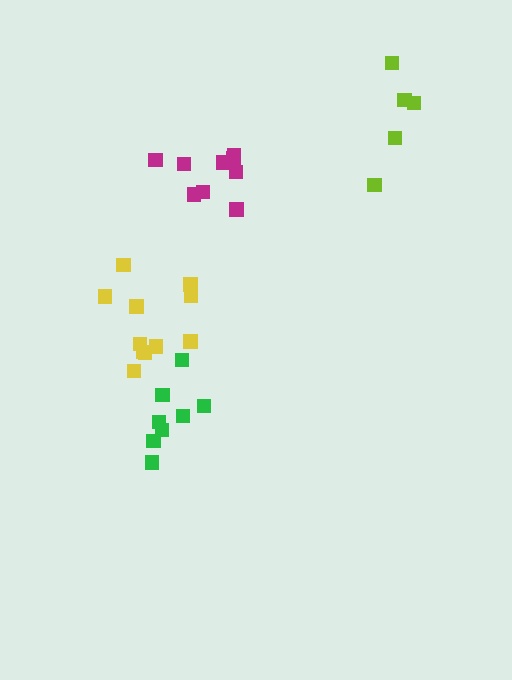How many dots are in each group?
Group 1: 5 dots, Group 2: 8 dots, Group 3: 11 dots, Group 4: 9 dots (33 total).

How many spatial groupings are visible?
There are 4 spatial groupings.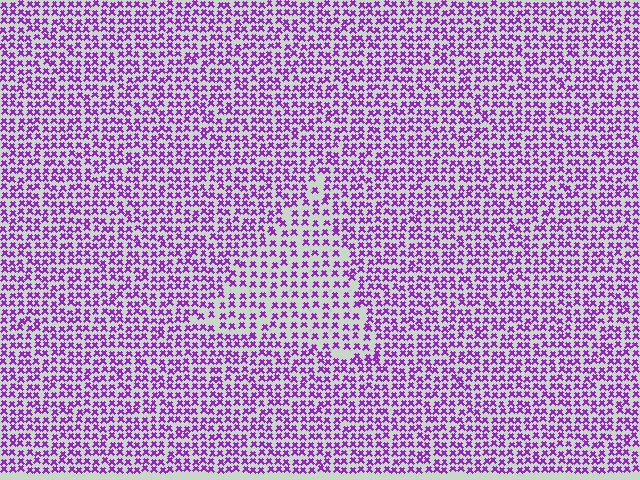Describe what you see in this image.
The image contains small purple elements arranged at two different densities. A triangle-shaped region is visible where the elements are less densely packed than the surrounding area.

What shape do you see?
I see a triangle.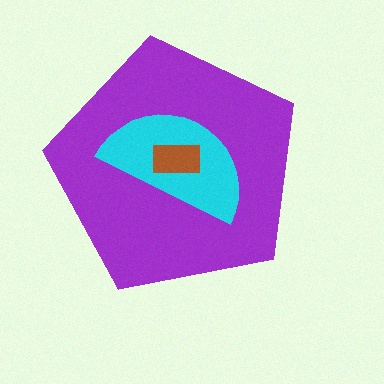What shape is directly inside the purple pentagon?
The cyan semicircle.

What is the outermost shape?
The purple pentagon.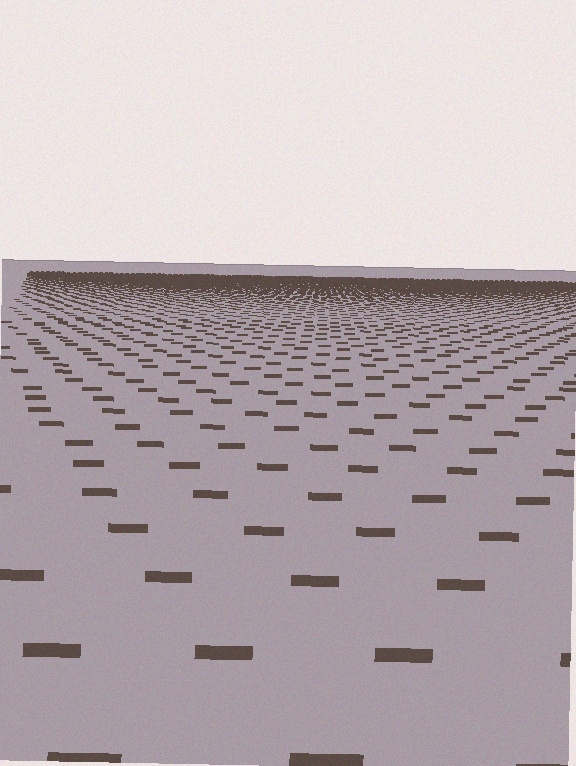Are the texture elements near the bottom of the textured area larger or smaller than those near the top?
Larger. Near the bottom, elements are closer to the viewer and appear at a bigger on-screen size.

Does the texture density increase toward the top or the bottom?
Density increases toward the top.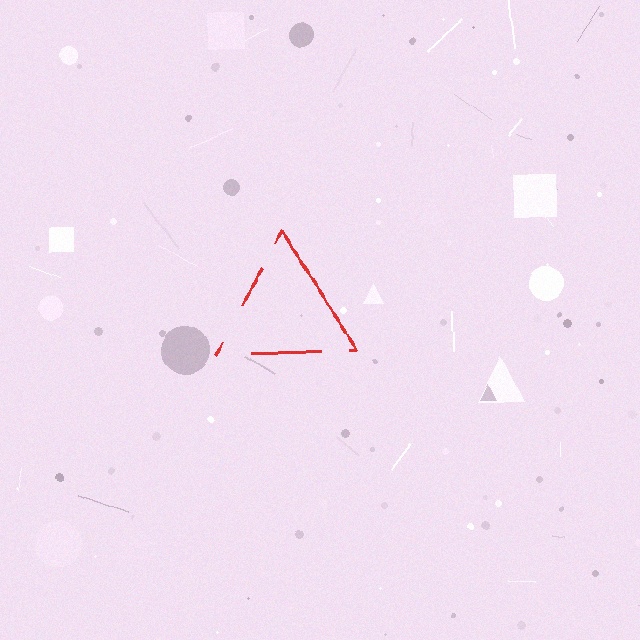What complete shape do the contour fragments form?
The contour fragments form a triangle.